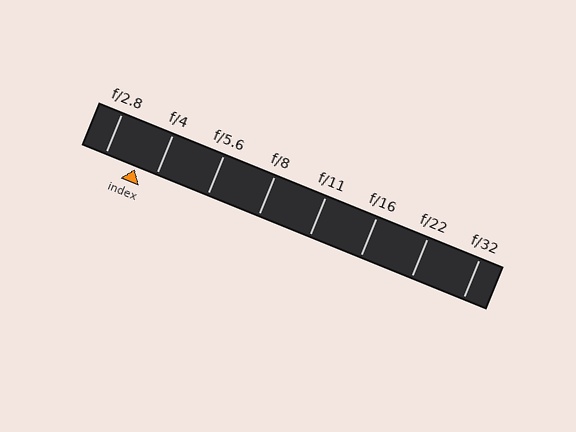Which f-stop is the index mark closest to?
The index mark is closest to f/4.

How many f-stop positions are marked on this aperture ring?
There are 8 f-stop positions marked.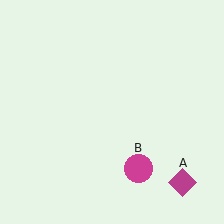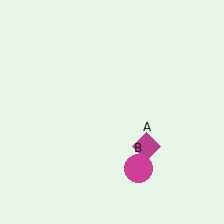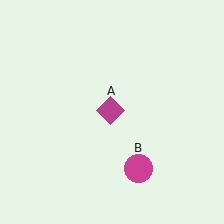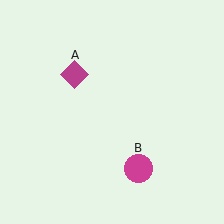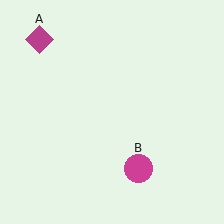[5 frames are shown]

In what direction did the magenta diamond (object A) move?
The magenta diamond (object A) moved up and to the left.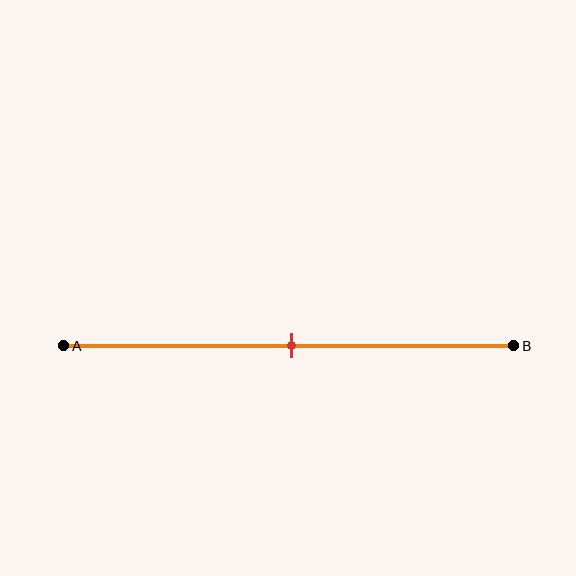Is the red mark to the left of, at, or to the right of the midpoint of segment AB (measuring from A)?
The red mark is approximately at the midpoint of segment AB.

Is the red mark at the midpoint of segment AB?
Yes, the mark is approximately at the midpoint.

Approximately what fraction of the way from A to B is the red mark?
The red mark is approximately 50% of the way from A to B.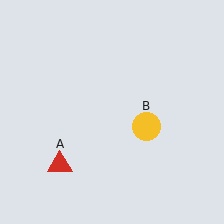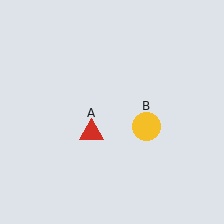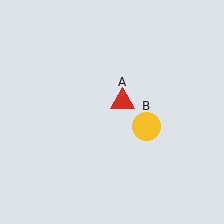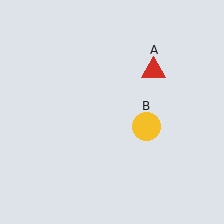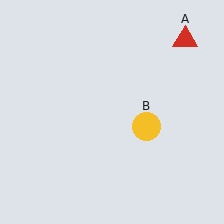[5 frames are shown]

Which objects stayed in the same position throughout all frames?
Yellow circle (object B) remained stationary.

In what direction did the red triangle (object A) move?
The red triangle (object A) moved up and to the right.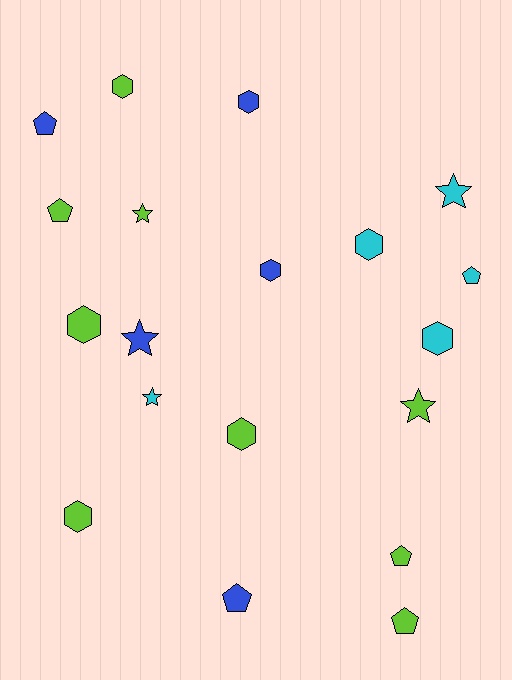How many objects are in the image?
There are 19 objects.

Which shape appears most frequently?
Hexagon, with 8 objects.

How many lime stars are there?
There are 2 lime stars.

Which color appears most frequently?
Lime, with 9 objects.